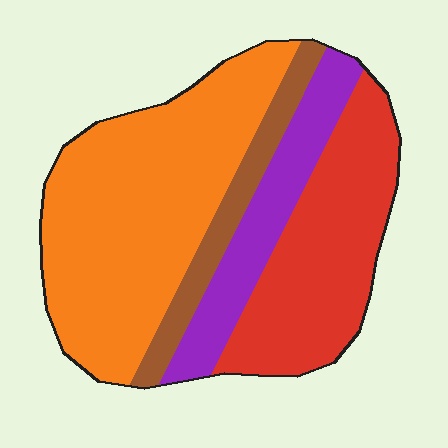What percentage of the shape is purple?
Purple takes up about one sixth (1/6) of the shape.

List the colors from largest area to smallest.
From largest to smallest: orange, red, purple, brown.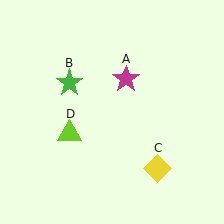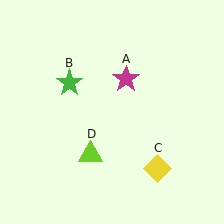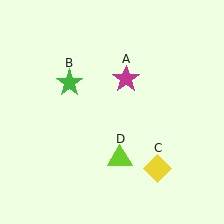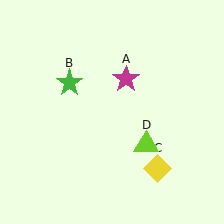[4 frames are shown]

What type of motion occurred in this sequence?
The lime triangle (object D) rotated counterclockwise around the center of the scene.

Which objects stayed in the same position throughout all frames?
Magenta star (object A) and green star (object B) and yellow diamond (object C) remained stationary.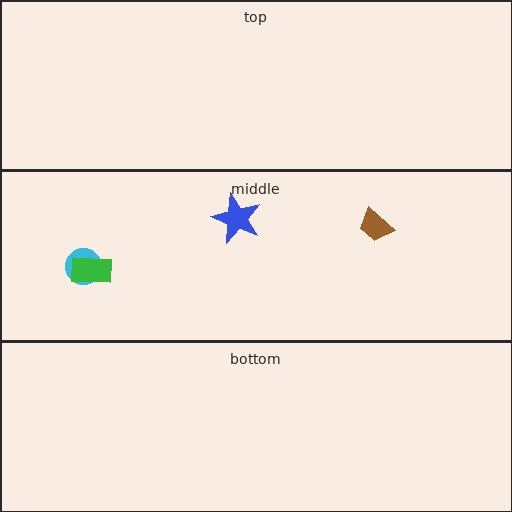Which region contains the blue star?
The middle region.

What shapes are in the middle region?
The cyan circle, the brown trapezoid, the blue star, the green rectangle.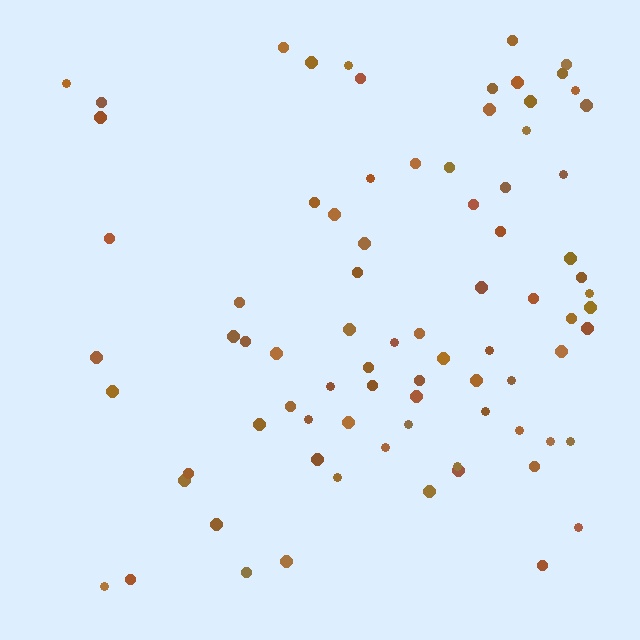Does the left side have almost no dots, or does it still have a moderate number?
Still a moderate number, just noticeably fewer than the right.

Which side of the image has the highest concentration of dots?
The right.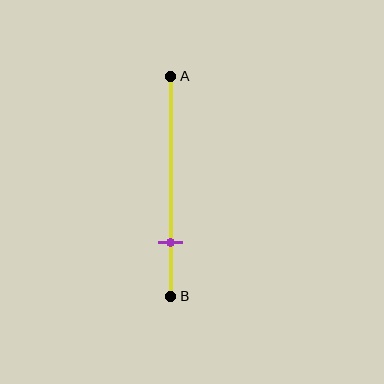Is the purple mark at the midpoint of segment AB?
No, the mark is at about 75% from A, not at the 50% midpoint.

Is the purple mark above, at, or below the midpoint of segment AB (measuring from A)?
The purple mark is below the midpoint of segment AB.